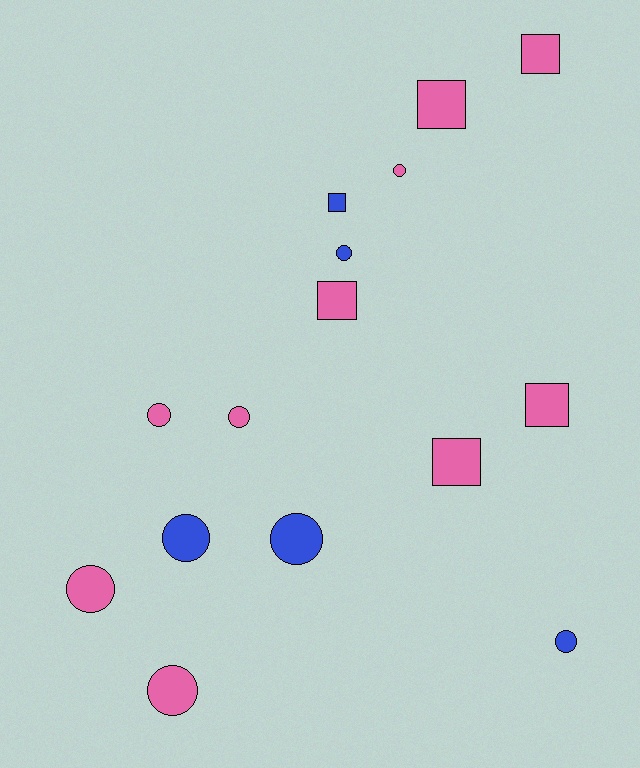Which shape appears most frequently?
Circle, with 9 objects.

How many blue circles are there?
There are 4 blue circles.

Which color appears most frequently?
Pink, with 10 objects.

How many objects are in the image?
There are 15 objects.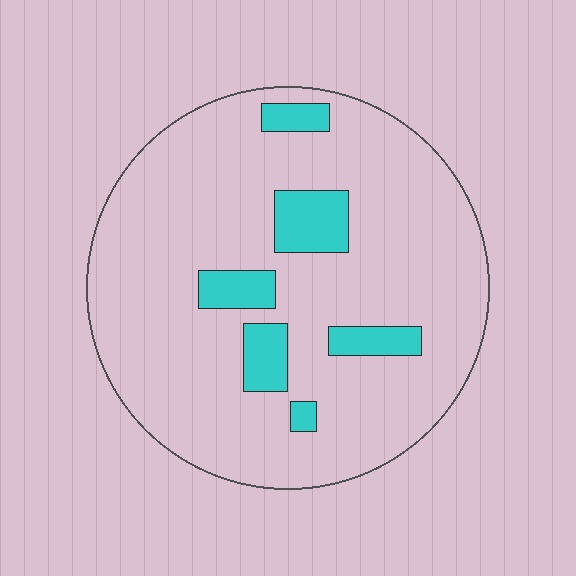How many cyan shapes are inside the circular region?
6.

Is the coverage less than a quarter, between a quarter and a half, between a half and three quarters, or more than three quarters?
Less than a quarter.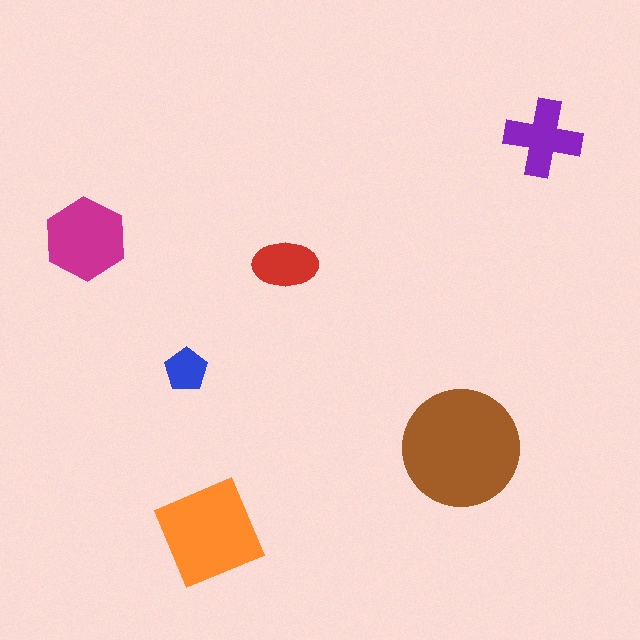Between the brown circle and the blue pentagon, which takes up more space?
The brown circle.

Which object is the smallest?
The blue pentagon.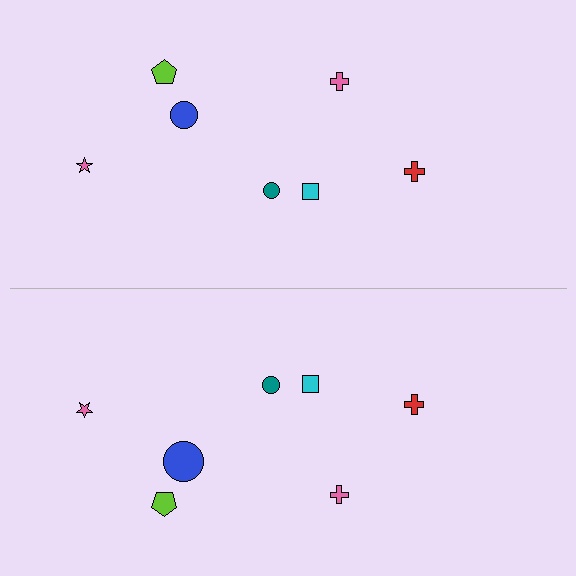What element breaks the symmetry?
The blue circle on the bottom side has a different size than its mirror counterpart.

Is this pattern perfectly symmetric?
No, the pattern is not perfectly symmetric. The blue circle on the bottom side has a different size than its mirror counterpart.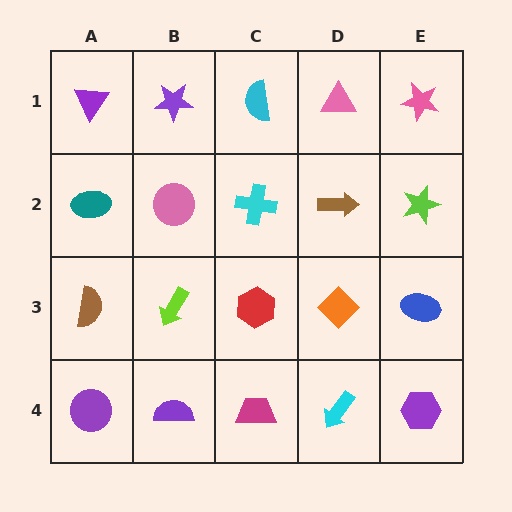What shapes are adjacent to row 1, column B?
A pink circle (row 2, column B), a purple triangle (row 1, column A), a cyan semicircle (row 1, column C).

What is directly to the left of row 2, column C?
A pink circle.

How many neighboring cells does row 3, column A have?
3.